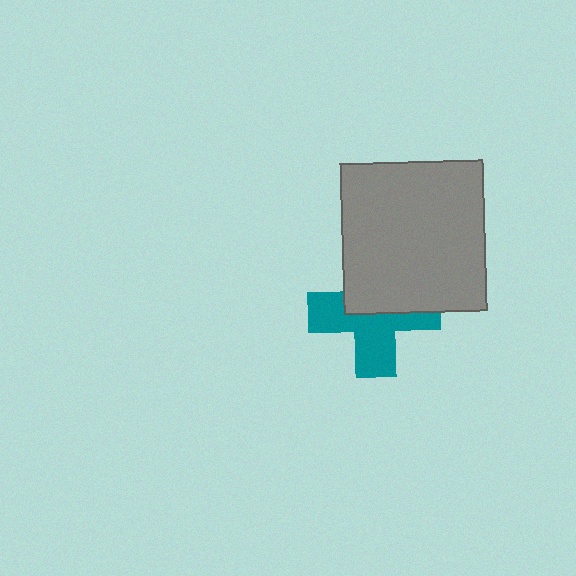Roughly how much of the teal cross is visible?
About half of it is visible (roughly 54%).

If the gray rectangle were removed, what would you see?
You would see the complete teal cross.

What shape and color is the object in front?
The object in front is a gray rectangle.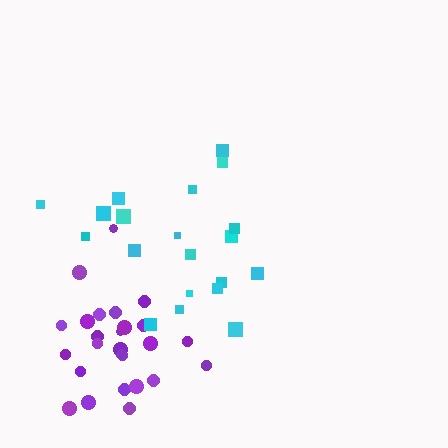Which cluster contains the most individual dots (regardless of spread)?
Purple (26).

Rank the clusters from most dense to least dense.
purple, cyan.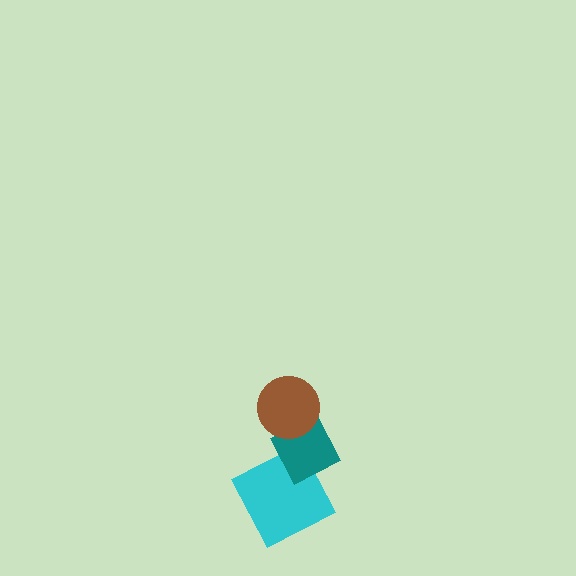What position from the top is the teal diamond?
The teal diamond is 2nd from the top.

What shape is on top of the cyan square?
The teal diamond is on top of the cyan square.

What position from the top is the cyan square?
The cyan square is 3rd from the top.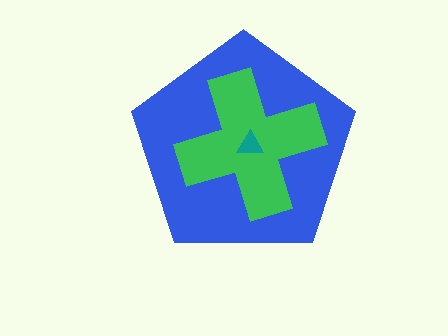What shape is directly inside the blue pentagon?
The green cross.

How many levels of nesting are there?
3.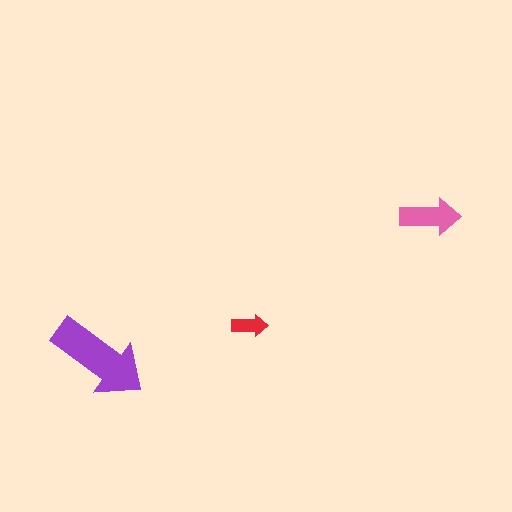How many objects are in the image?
There are 3 objects in the image.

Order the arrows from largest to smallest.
the purple one, the pink one, the red one.